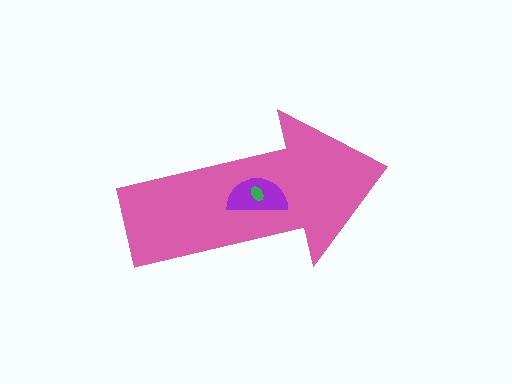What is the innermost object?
The green ellipse.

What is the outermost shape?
The pink arrow.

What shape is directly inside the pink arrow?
The purple semicircle.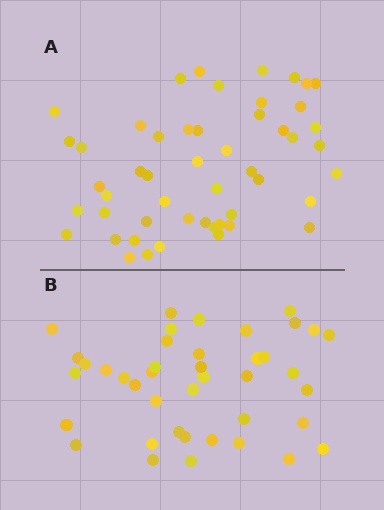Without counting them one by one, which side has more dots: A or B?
Region A (the top region) has more dots.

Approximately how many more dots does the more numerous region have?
Region A has roughly 8 or so more dots than region B.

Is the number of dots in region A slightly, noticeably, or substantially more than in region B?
Region A has only slightly more — the two regions are fairly close. The ratio is roughly 1.2 to 1.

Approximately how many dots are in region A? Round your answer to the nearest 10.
About 50 dots.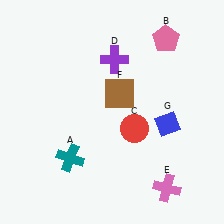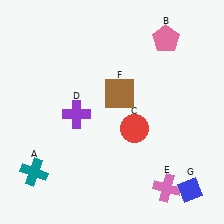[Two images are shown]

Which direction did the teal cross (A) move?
The teal cross (A) moved left.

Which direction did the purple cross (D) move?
The purple cross (D) moved down.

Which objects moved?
The objects that moved are: the teal cross (A), the purple cross (D), the blue diamond (G).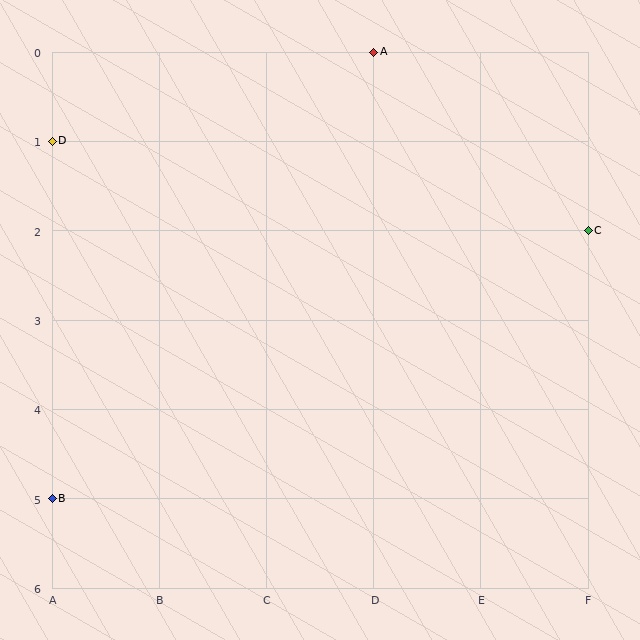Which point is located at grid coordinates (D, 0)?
Point A is at (D, 0).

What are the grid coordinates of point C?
Point C is at grid coordinates (F, 2).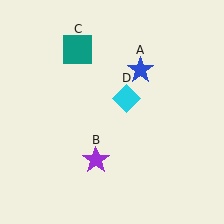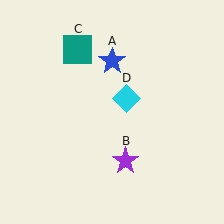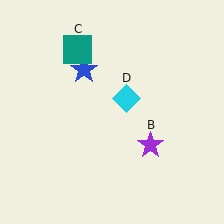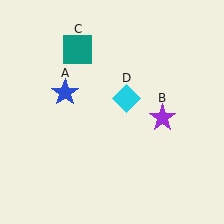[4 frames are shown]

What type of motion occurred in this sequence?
The blue star (object A), purple star (object B) rotated counterclockwise around the center of the scene.